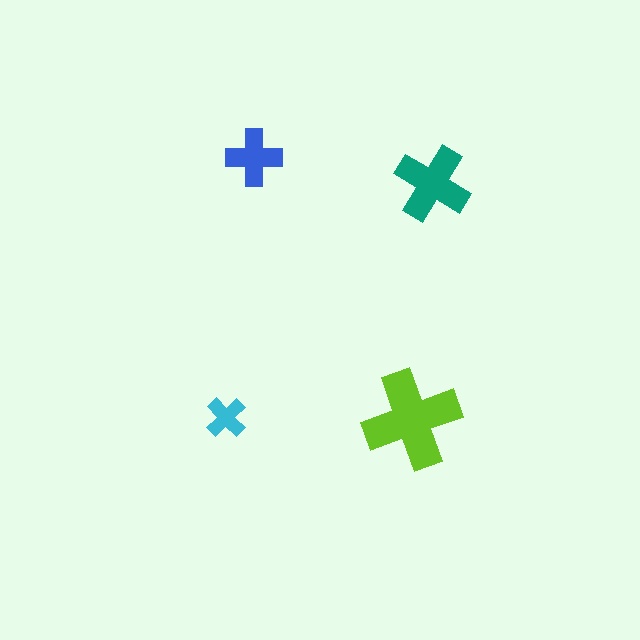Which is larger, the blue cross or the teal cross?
The teal one.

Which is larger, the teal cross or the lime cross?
The lime one.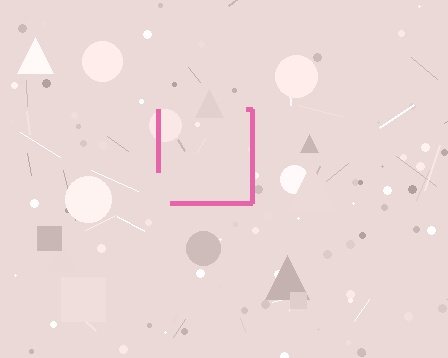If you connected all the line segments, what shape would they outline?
They would outline a square.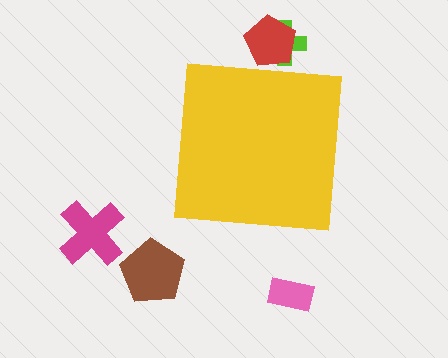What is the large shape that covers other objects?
A yellow square.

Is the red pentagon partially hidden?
Yes, the red pentagon is partially hidden behind the yellow square.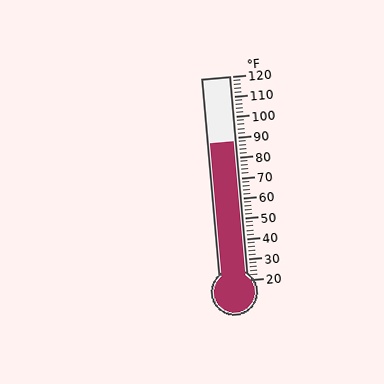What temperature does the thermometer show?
The thermometer shows approximately 88°F.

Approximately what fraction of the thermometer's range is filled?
The thermometer is filled to approximately 70% of its range.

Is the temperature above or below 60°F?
The temperature is above 60°F.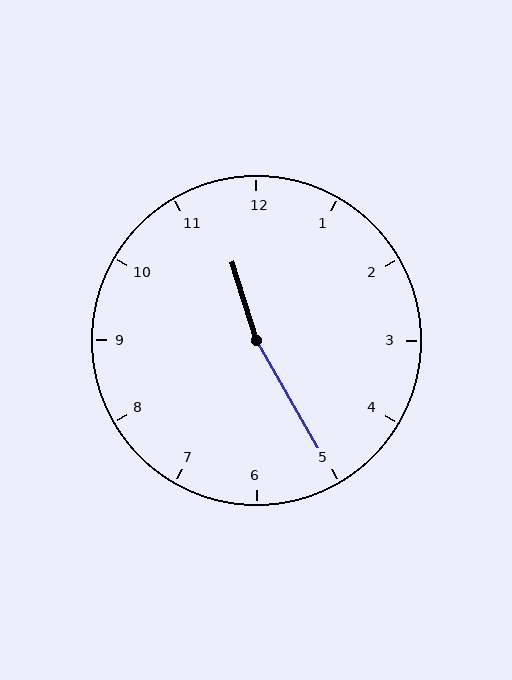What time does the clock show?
11:25.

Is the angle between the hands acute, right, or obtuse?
It is obtuse.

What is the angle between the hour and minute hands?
Approximately 168 degrees.